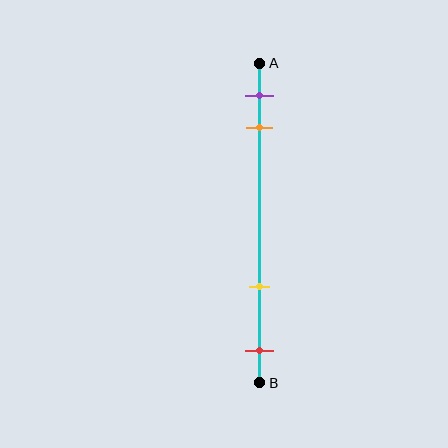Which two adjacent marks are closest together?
The purple and orange marks are the closest adjacent pair.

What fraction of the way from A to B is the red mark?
The red mark is approximately 90% (0.9) of the way from A to B.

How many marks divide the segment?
There are 4 marks dividing the segment.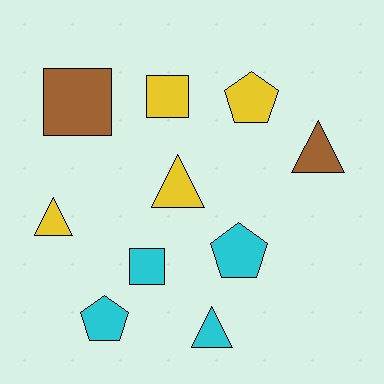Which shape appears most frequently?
Triangle, with 4 objects.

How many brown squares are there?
There is 1 brown square.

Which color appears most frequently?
Cyan, with 4 objects.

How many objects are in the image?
There are 10 objects.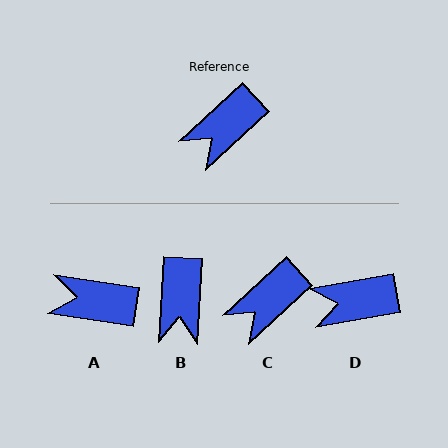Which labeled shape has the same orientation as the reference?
C.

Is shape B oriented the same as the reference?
No, it is off by about 45 degrees.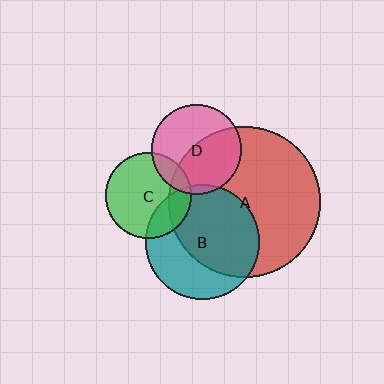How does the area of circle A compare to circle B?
Approximately 1.7 times.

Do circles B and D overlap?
Yes.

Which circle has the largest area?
Circle A (red).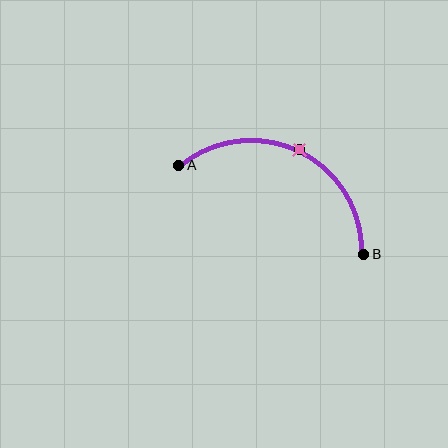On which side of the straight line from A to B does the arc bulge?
The arc bulges above the straight line connecting A and B.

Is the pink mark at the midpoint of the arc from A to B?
Yes. The pink mark lies on the arc at equal arc-length from both A and B — it is the arc midpoint.